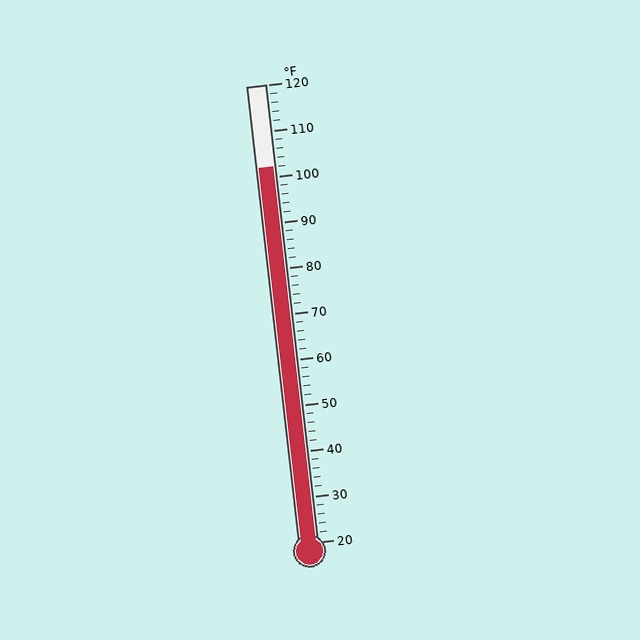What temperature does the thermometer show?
The thermometer shows approximately 102°F.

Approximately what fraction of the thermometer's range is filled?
The thermometer is filled to approximately 80% of its range.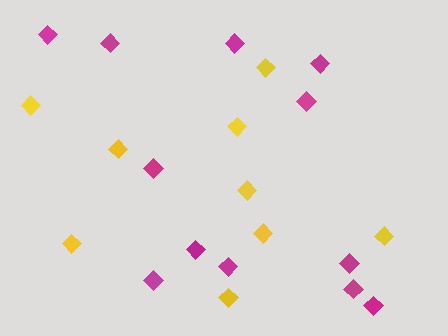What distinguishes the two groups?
There are 2 groups: one group of yellow diamonds (9) and one group of magenta diamonds (12).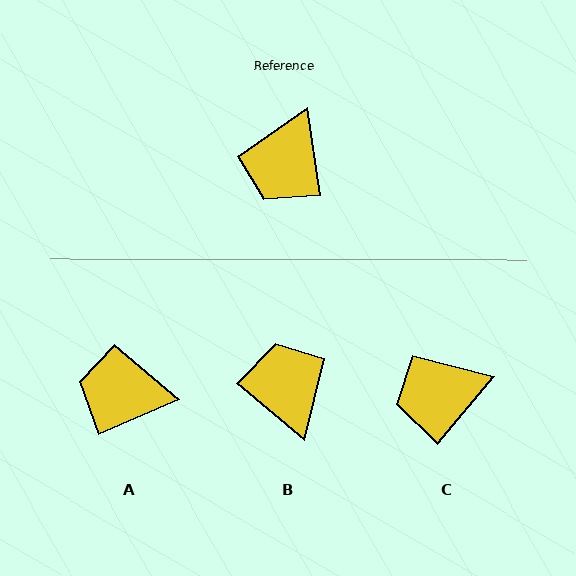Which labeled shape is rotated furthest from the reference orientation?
B, about 138 degrees away.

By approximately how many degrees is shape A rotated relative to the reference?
Approximately 75 degrees clockwise.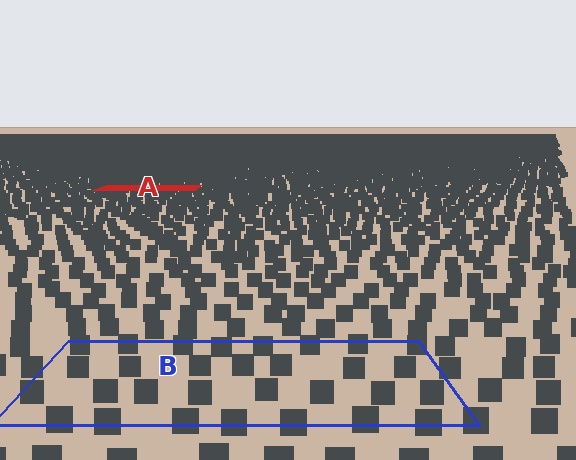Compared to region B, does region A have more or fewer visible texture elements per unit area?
Region A has more texture elements per unit area — they are packed more densely because it is farther away.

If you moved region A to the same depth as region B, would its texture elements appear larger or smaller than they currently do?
They would appear larger. At a closer depth, the same texture elements are projected at a bigger on-screen size.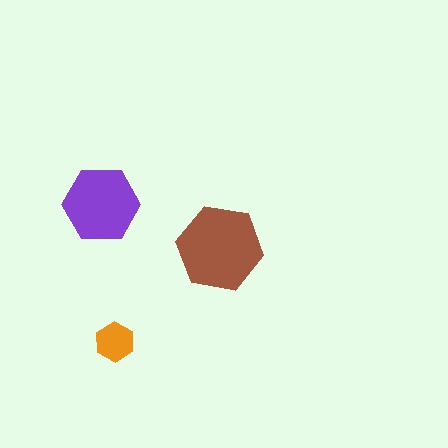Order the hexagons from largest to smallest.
the brown one, the purple one, the orange one.